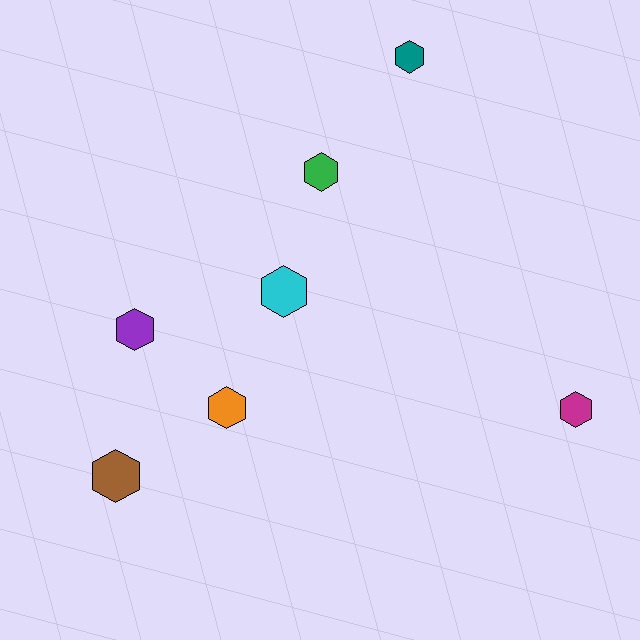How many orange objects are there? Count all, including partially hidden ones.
There is 1 orange object.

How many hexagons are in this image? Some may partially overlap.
There are 7 hexagons.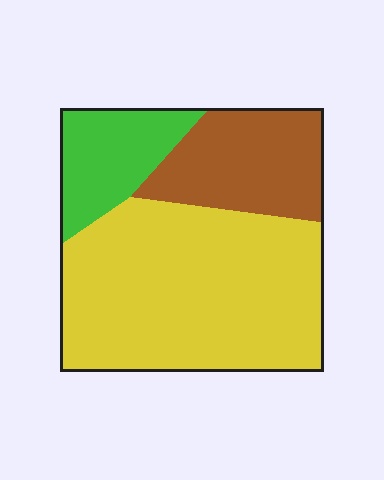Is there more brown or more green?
Brown.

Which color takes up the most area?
Yellow, at roughly 60%.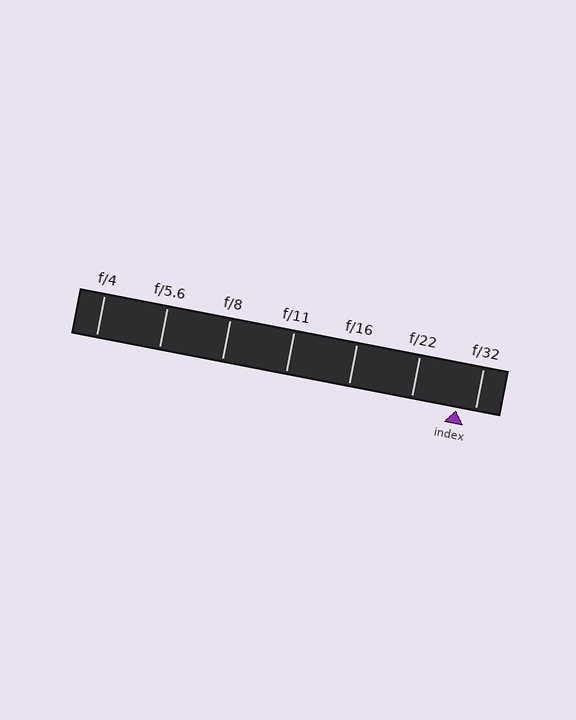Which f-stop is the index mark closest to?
The index mark is closest to f/32.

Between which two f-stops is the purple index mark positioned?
The index mark is between f/22 and f/32.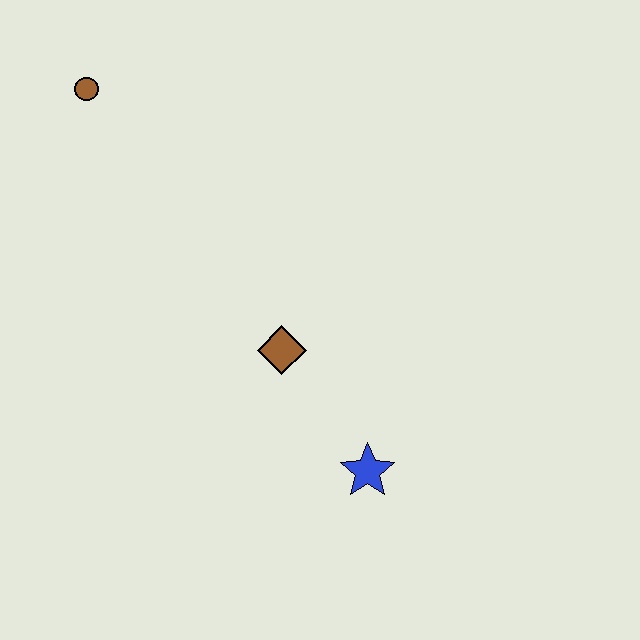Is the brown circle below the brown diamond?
No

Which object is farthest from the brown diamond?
The brown circle is farthest from the brown diamond.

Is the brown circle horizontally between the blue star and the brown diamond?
No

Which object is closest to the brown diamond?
The blue star is closest to the brown diamond.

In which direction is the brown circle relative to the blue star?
The brown circle is above the blue star.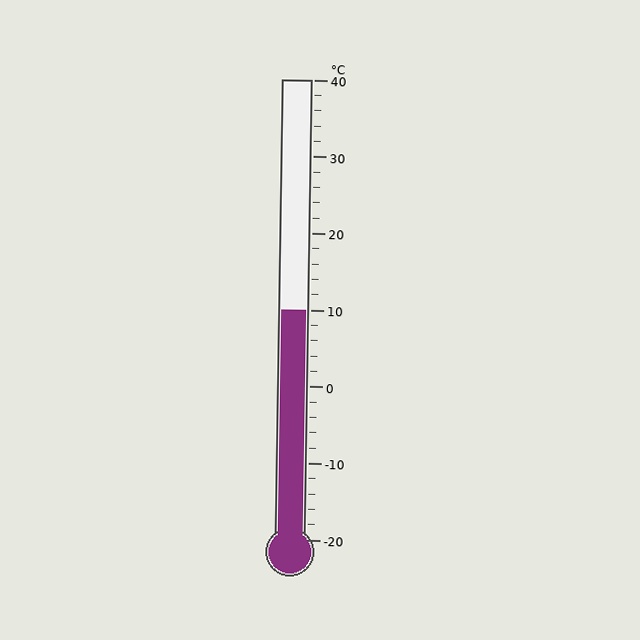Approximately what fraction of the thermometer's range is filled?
The thermometer is filled to approximately 50% of its range.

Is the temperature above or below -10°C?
The temperature is above -10°C.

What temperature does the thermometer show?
The thermometer shows approximately 10°C.